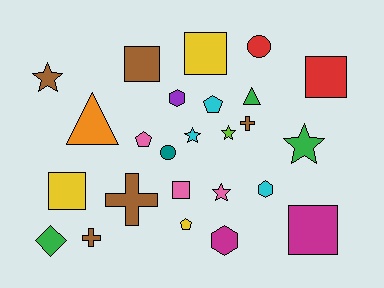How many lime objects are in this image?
There is 1 lime object.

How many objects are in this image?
There are 25 objects.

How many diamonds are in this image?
There is 1 diamond.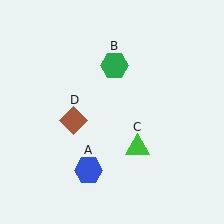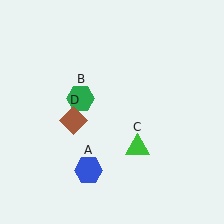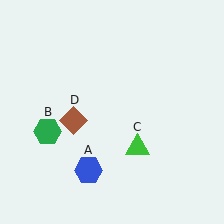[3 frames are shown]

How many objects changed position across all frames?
1 object changed position: green hexagon (object B).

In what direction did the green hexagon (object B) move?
The green hexagon (object B) moved down and to the left.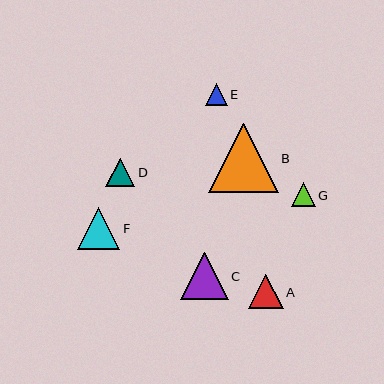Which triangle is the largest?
Triangle B is the largest with a size of approximately 69 pixels.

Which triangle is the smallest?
Triangle E is the smallest with a size of approximately 22 pixels.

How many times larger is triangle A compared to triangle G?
Triangle A is approximately 1.5 times the size of triangle G.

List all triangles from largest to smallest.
From largest to smallest: B, C, F, A, D, G, E.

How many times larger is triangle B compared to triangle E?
Triangle B is approximately 3.2 times the size of triangle E.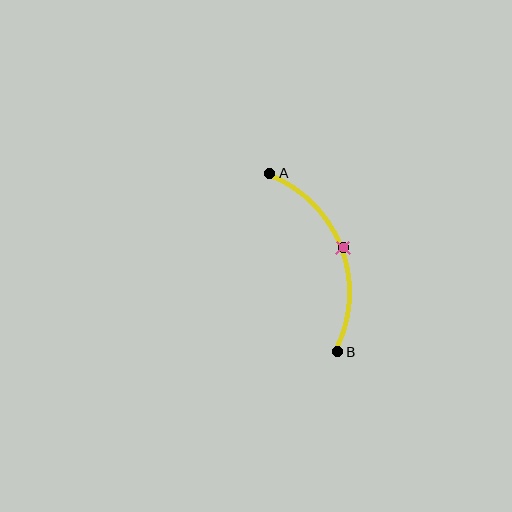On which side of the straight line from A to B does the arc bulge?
The arc bulges to the right of the straight line connecting A and B.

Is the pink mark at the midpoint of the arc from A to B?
Yes. The pink mark lies on the arc at equal arc-length from both A and B — it is the arc midpoint.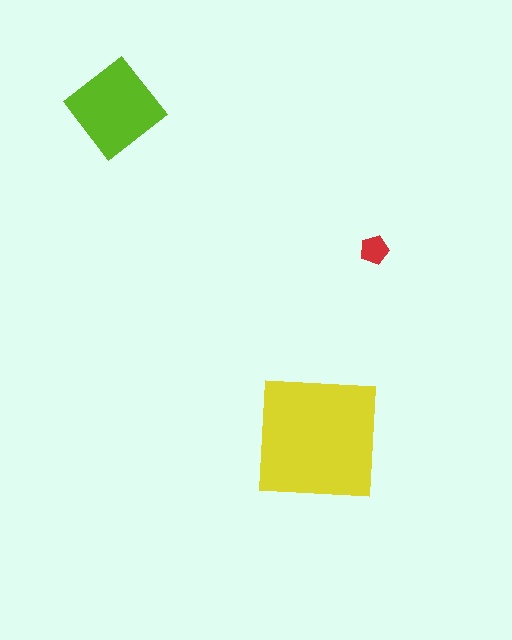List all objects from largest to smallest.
The yellow square, the lime diamond, the red pentagon.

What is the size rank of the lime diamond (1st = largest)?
2nd.